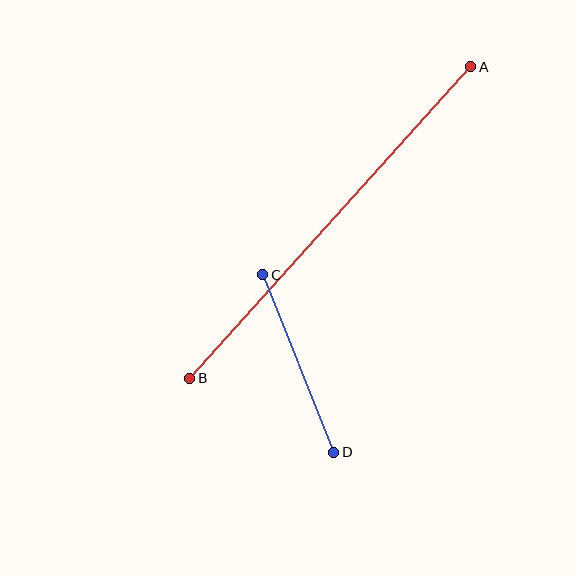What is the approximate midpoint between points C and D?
The midpoint is at approximately (298, 363) pixels.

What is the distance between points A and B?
The distance is approximately 420 pixels.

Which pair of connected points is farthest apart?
Points A and B are farthest apart.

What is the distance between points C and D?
The distance is approximately 191 pixels.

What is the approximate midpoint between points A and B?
The midpoint is at approximately (330, 222) pixels.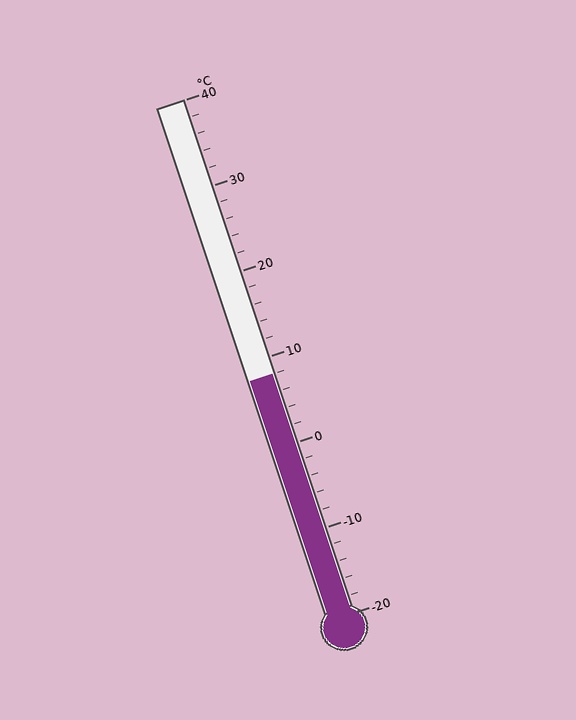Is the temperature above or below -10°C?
The temperature is above -10°C.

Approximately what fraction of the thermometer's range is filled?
The thermometer is filled to approximately 45% of its range.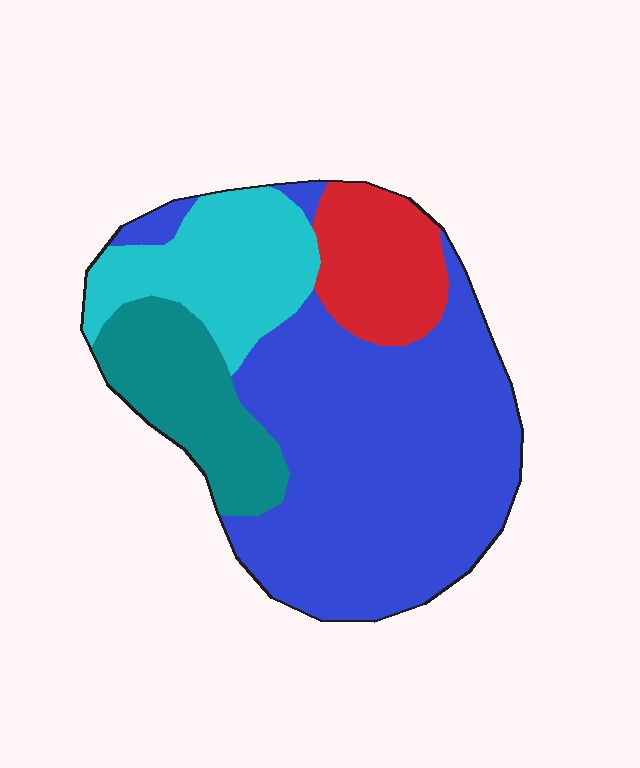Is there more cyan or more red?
Cyan.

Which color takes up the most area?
Blue, at roughly 55%.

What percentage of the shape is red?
Red takes up about one eighth (1/8) of the shape.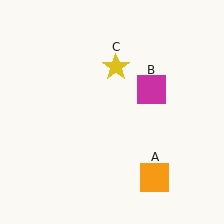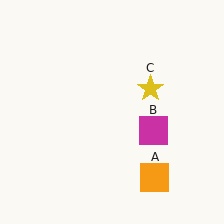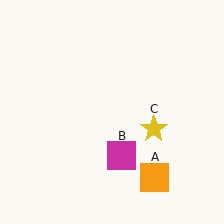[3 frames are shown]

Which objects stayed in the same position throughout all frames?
Orange square (object A) remained stationary.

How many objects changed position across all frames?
2 objects changed position: magenta square (object B), yellow star (object C).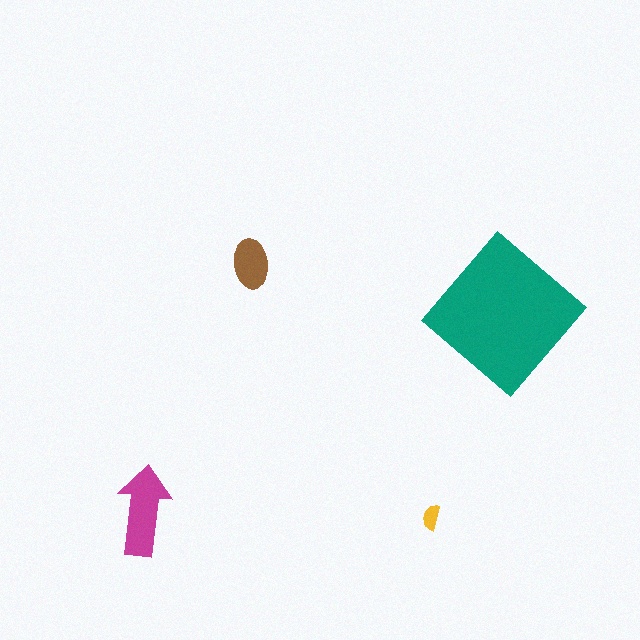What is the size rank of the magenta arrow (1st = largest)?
2nd.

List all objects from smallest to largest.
The yellow semicircle, the brown ellipse, the magenta arrow, the teal diamond.